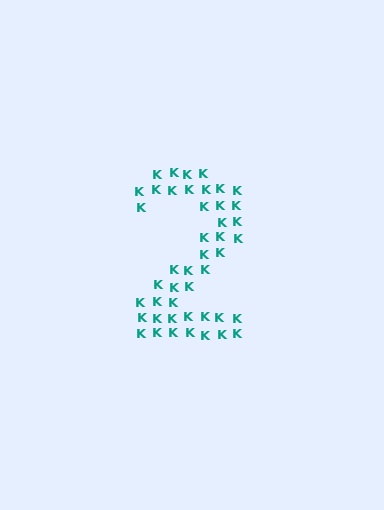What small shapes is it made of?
It is made of small letter K's.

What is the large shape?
The large shape is the digit 2.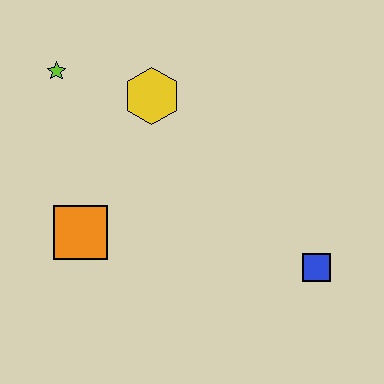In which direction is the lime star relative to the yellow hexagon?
The lime star is to the left of the yellow hexagon.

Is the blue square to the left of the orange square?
No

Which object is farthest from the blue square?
The lime star is farthest from the blue square.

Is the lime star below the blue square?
No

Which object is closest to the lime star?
The yellow hexagon is closest to the lime star.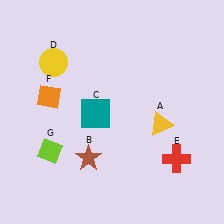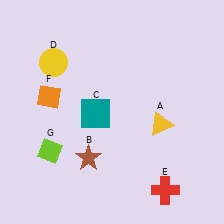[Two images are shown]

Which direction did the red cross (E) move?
The red cross (E) moved down.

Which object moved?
The red cross (E) moved down.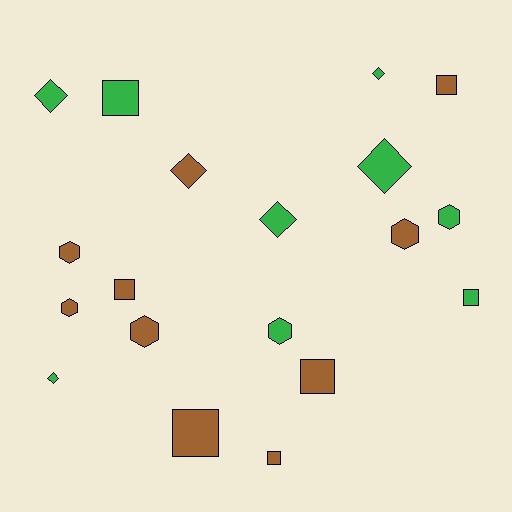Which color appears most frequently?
Brown, with 10 objects.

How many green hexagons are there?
There are 2 green hexagons.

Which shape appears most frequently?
Square, with 7 objects.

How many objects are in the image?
There are 19 objects.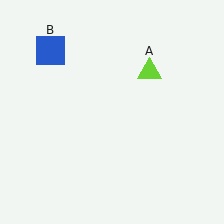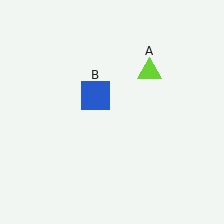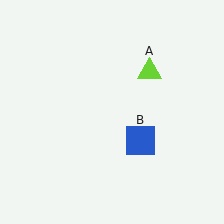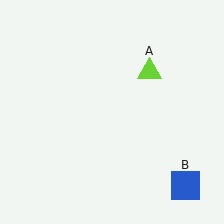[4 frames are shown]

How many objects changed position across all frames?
1 object changed position: blue square (object B).